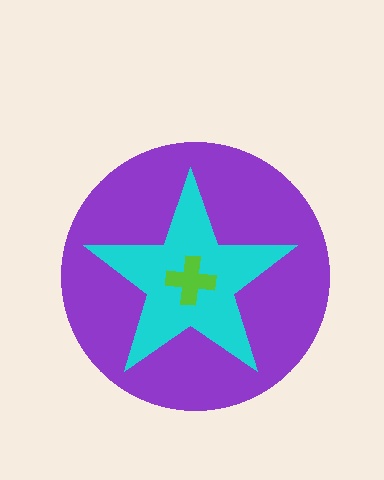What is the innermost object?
The lime cross.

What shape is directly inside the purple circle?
The cyan star.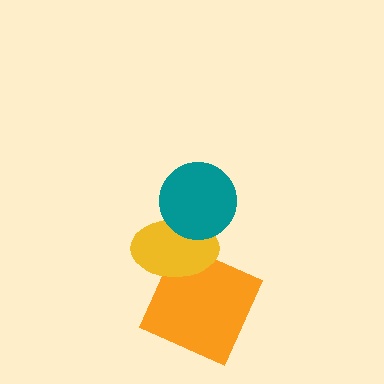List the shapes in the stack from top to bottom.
From top to bottom: the teal circle, the yellow ellipse, the orange square.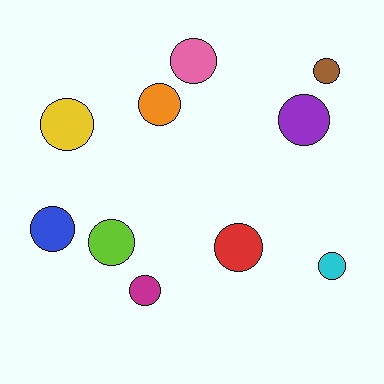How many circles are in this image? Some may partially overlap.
There are 10 circles.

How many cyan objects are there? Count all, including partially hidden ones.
There is 1 cyan object.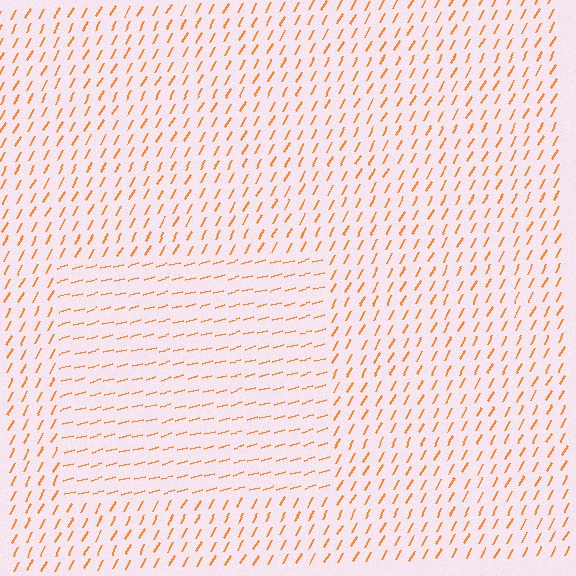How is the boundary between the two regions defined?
The boundary is defined purely by a change in line orientation (approximately 45 degrees difference). All lines are the same color and thickness.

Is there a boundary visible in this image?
Yes, there is a texture boundary formed by a change in line orientation.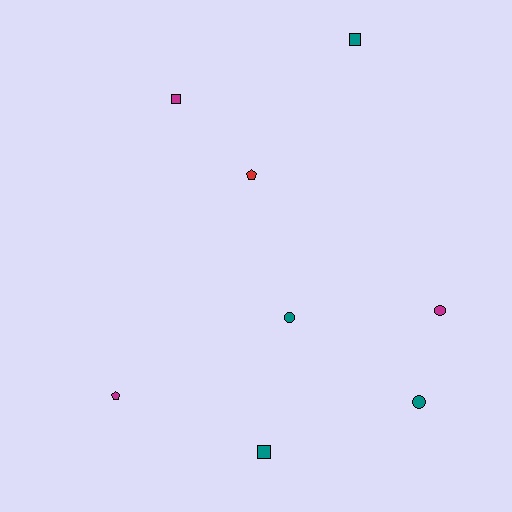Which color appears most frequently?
Teal, with 4 objects.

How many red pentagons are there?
There is 1 red pentagon.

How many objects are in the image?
There are 8 objects.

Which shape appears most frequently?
Square, with 3 objects.